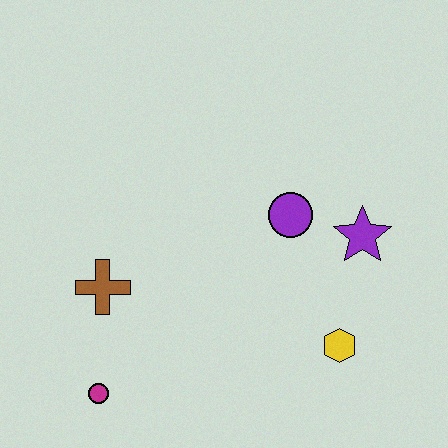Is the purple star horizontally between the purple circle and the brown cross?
No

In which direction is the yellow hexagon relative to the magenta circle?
The yellow hexagon is to the right of the magenta circle.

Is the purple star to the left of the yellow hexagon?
No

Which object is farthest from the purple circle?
The magenta circle is farthest from the purple circle.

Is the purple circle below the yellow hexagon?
No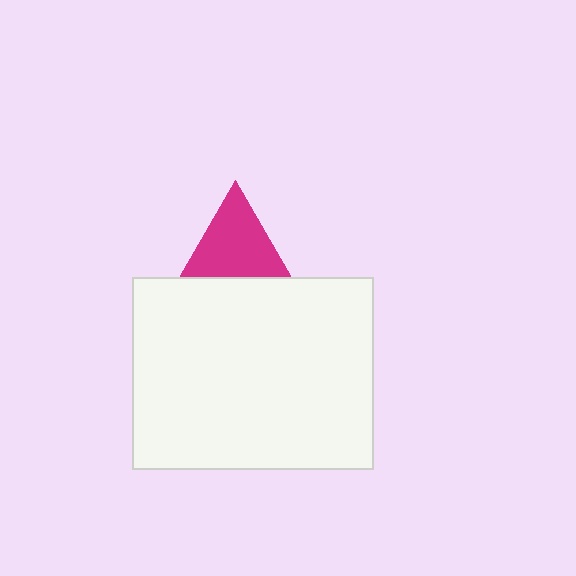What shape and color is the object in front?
The object in front is a white rectangle.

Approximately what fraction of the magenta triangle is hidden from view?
Roughly 31% of the magenta triangle is hidden behind the white rectangle.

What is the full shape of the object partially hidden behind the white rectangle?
The partially hidden object is a magenta triangle.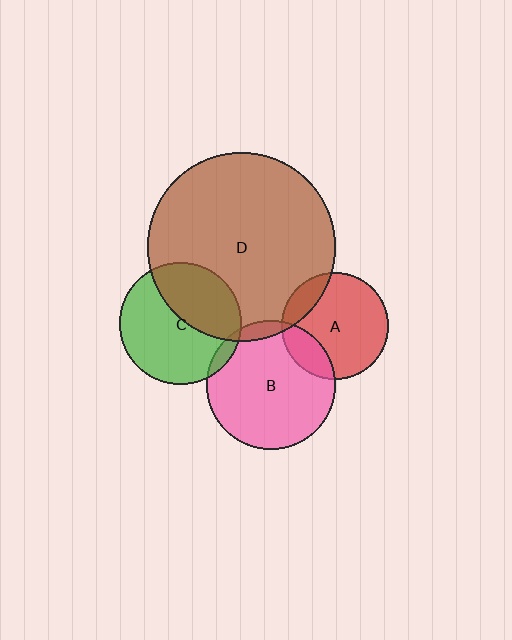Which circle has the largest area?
Circle D (brown).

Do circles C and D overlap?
Yes.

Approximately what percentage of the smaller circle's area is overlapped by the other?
Approximately 40%.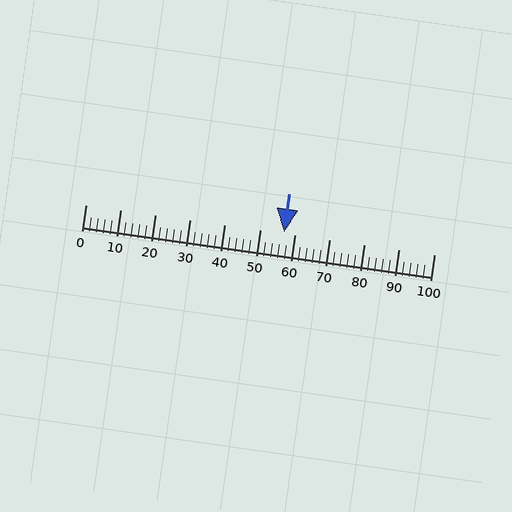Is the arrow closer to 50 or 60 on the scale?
The arrow is closer to 60.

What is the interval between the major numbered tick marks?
The major tick marks are spaced 10 units apart.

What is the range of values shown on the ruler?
The ruler shows values from 0 to 100.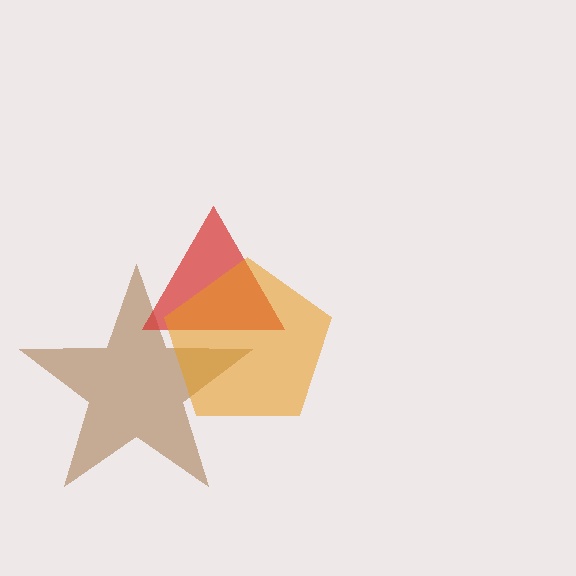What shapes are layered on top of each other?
The layered shapes are: a brown star, a red triangle, an orange pentagon.